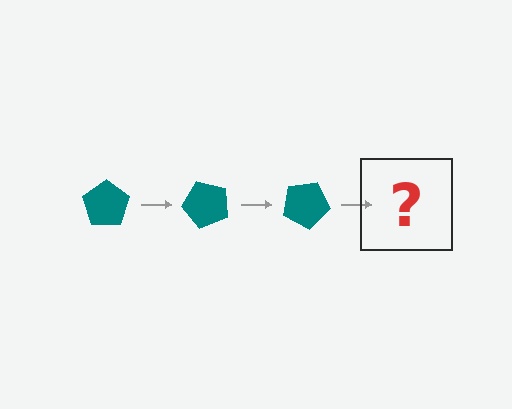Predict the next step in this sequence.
The next step is a teal pentagon rotated 150 degrees.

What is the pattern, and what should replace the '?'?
The pattern is that the pentagon rotates 50 degrees each step. The '?' should be a teal pentagon rotated 150 degrees.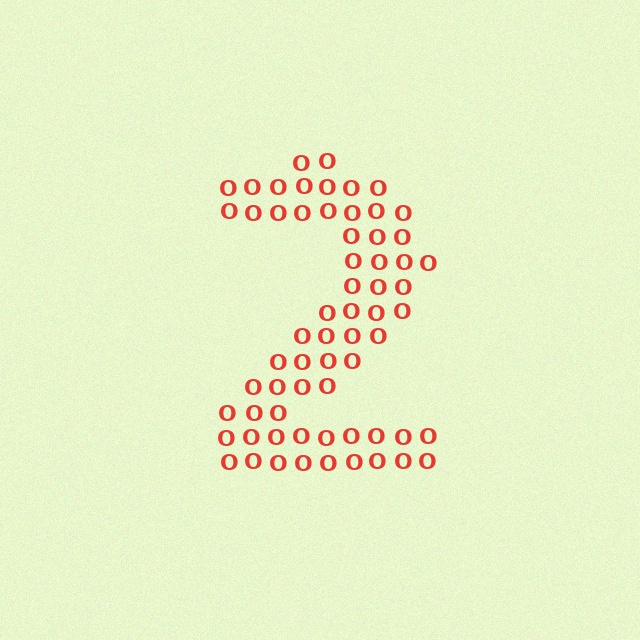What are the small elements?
The small elements are letter O's.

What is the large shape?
The large shape is the digit 2.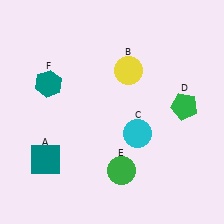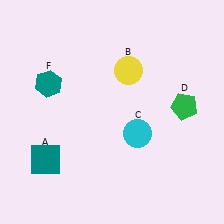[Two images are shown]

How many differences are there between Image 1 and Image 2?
There is 1 difference between the two images.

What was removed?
The green circle (E) was removed in Image 2.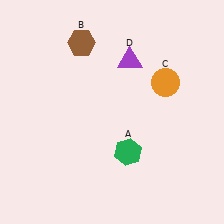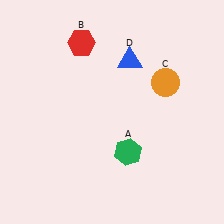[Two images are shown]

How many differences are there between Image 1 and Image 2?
There are 2 differences between the two images.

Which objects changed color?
B changed from brown to red. D changed from purple to blue.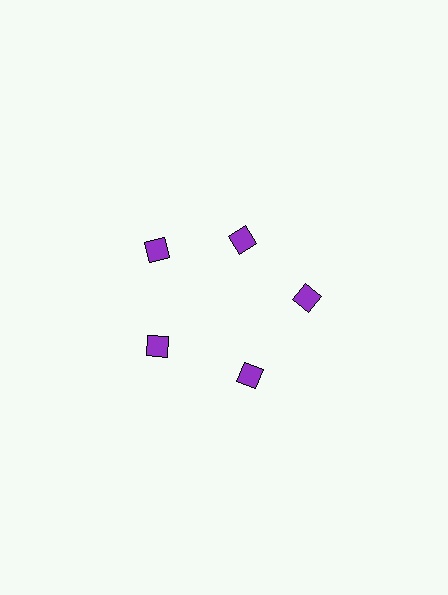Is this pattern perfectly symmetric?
No. The 5 purple diamonds are arranged in a ring, but one element near the 1 o'clock position is pulled inward toward the center, breaking the 5-fold rotational symmetry.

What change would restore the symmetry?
The symmetry would be restored by moving it outward, back onto the ring so that all 5 diamonds sit at equal angles and equal distance from the center.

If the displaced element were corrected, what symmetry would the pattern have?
It would have 5-fold rotational symmetry — the pattern would map onto itself every 72 degrees.